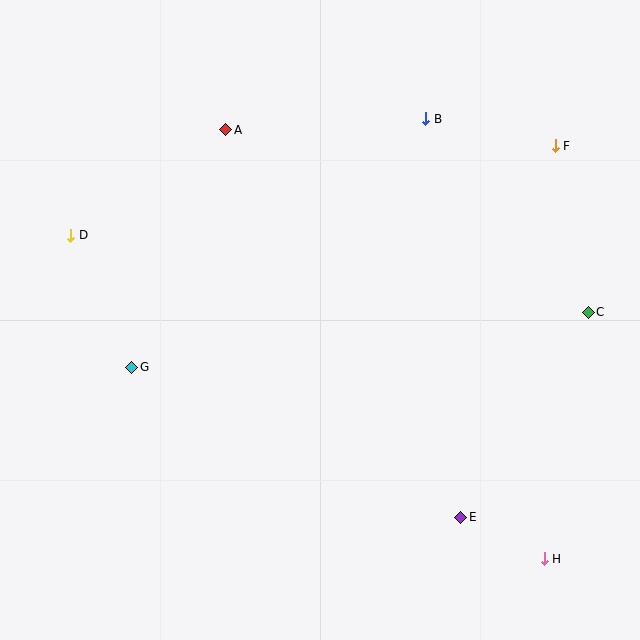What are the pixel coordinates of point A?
Point A is at (226, 130).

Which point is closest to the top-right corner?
Point F is closest to the top-right corner.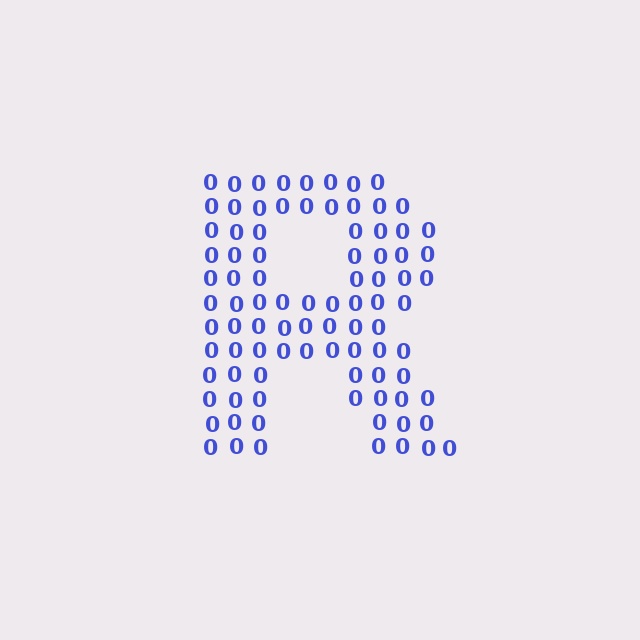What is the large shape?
The large shape is the letter R.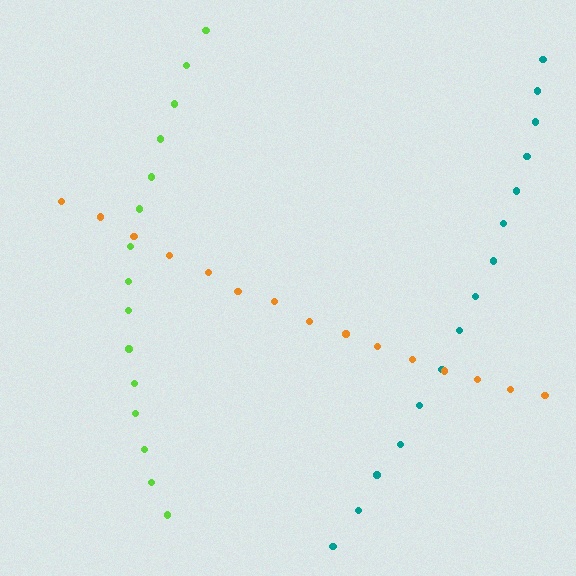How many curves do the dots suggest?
There are 3 distinct paths.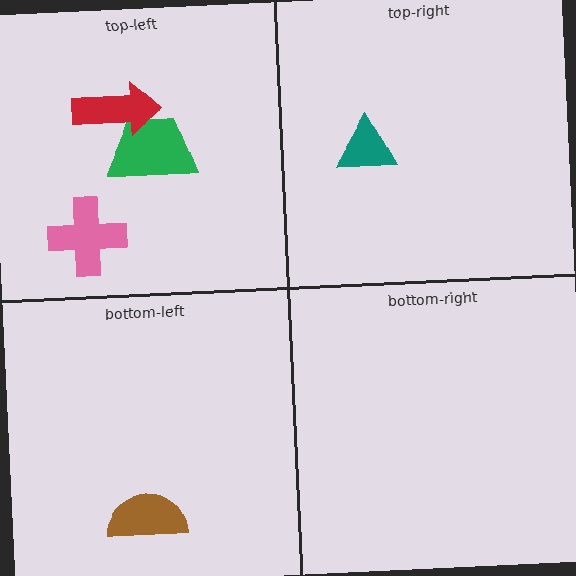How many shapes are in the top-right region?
1.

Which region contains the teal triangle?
The top-right region.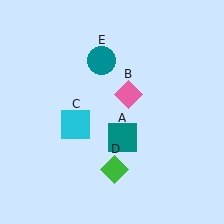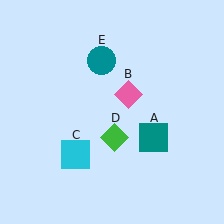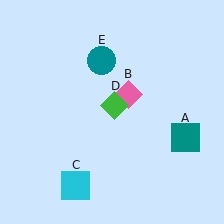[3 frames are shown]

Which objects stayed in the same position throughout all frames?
Pink diamond (object B) and teal circle (object E) remained stationary.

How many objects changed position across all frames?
3 objects changed position: teal square (object A), cyan square (object C), green diamond (object D).